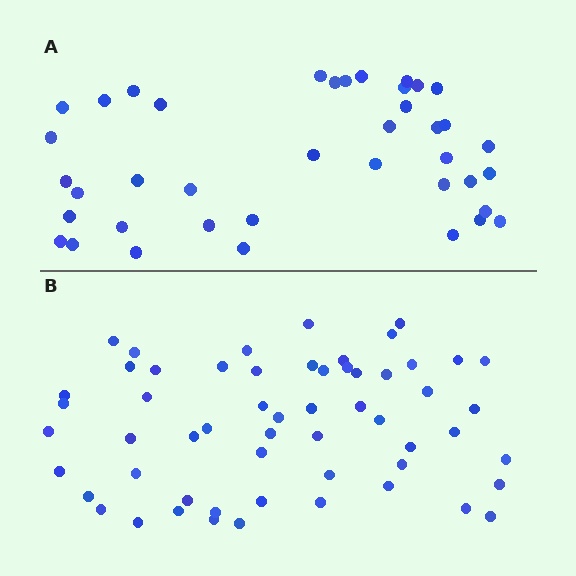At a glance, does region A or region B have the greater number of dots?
Region B (the bottom region) has more dots.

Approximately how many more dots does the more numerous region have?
Region B has approximately 15 more dots than region A.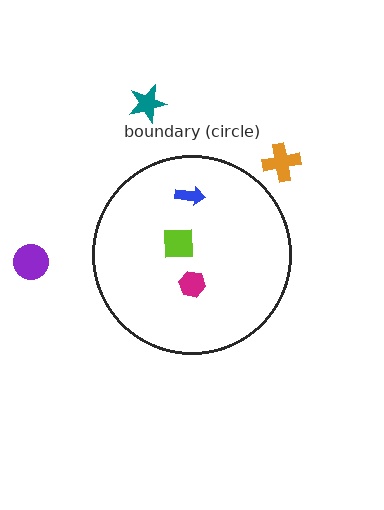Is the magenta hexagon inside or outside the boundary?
Inside.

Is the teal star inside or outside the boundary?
Outside.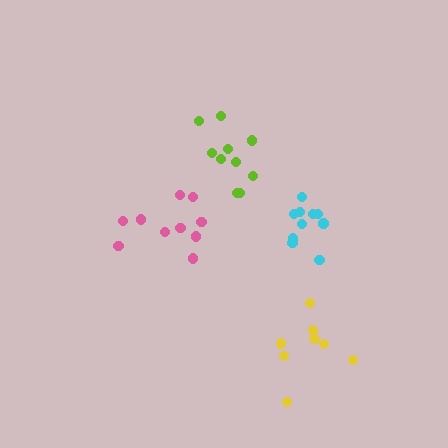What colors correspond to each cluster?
The clusters are colored: yellow, lime, cyan, pink.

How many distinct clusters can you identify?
There are 4 distinct clusters.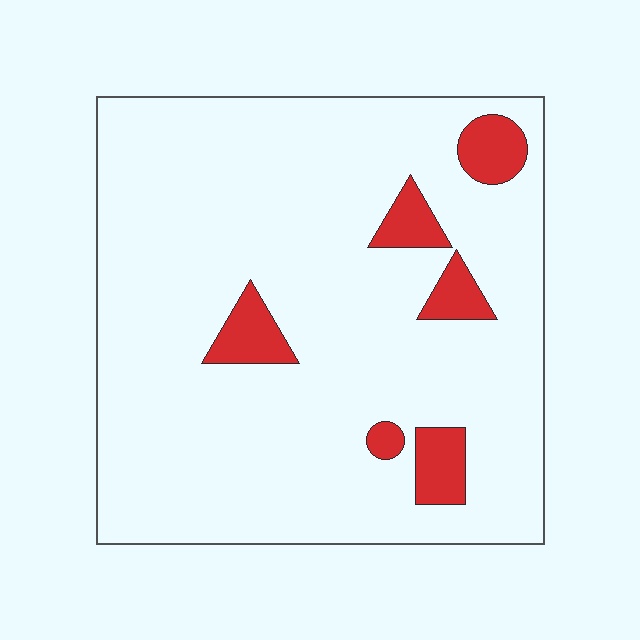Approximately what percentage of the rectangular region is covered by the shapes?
Approximately 10%.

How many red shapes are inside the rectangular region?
6.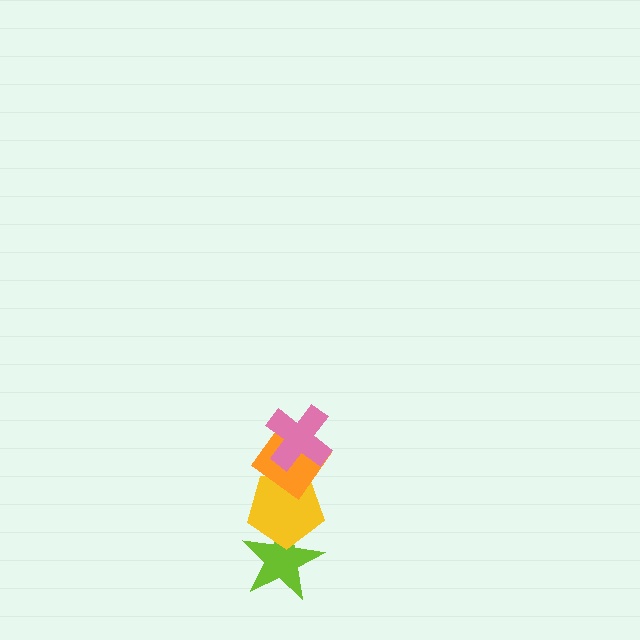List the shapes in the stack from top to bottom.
From top to bottom: the pink cross, the orange diamond, the yellow pentagon, the lime star.